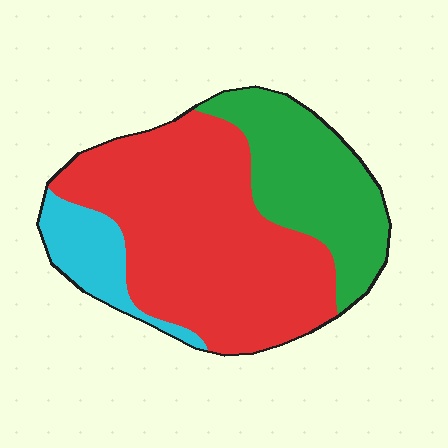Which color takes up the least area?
Cyan, at roughly 10%.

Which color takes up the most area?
Red, at roughly 60%.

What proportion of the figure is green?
Green takes up about one quarter (1/4) of the figure.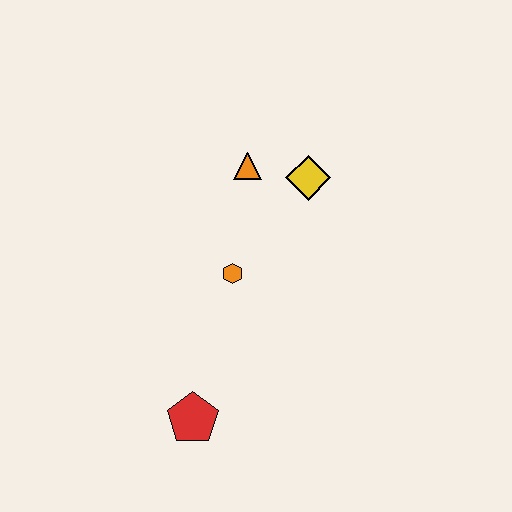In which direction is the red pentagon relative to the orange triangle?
The red pentagon is below the orange triangle.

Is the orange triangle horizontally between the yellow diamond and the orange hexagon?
Yes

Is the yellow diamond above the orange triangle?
No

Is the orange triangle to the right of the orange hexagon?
Yes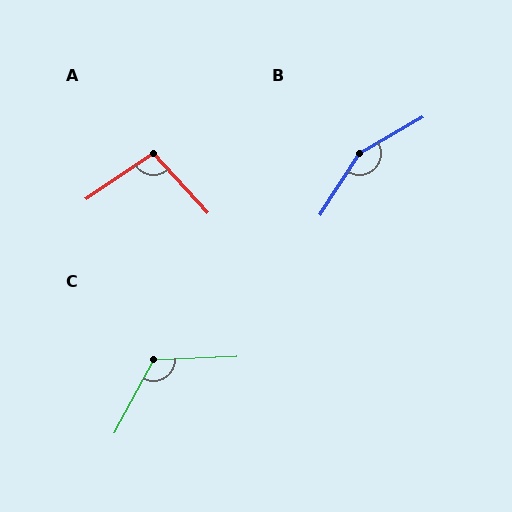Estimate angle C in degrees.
Approximately 121 degrees.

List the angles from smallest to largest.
A (98°), C (121°), B (152°).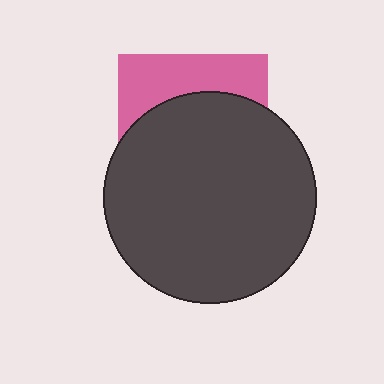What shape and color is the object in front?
The object in front is a dark gray circle.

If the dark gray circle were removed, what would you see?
You would see the complete pink square.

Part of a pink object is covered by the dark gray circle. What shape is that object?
It is a square.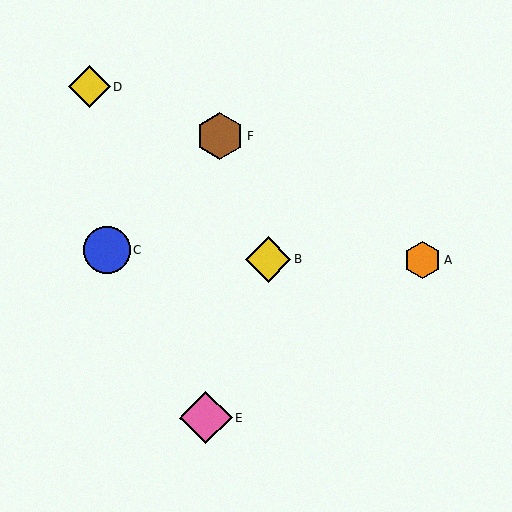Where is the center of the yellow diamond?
The center of the yellow diamond is at (268, 259).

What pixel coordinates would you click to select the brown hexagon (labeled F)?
Click at (220, 136) to select the brown hexagon F.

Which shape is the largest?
The pink diamond (labeled E) is the largest.